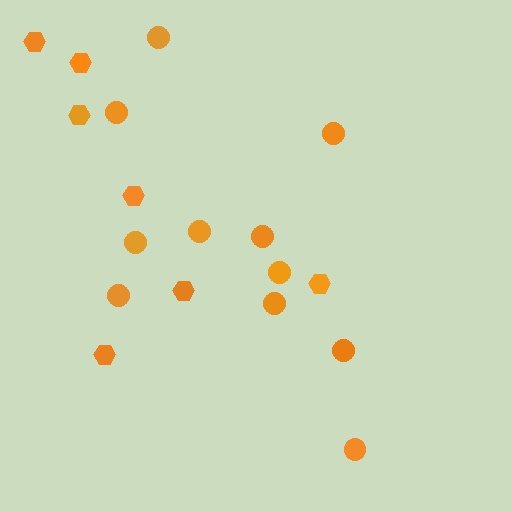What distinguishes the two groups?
There are 2 groups: one group of hexagons (7) and one group of circles (11).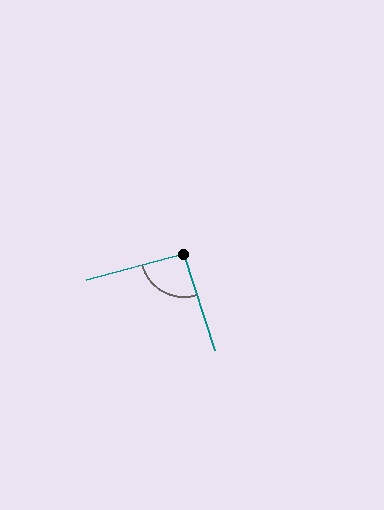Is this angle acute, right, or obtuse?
It is approximately a right angle.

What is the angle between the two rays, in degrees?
Approximately 93 degrees.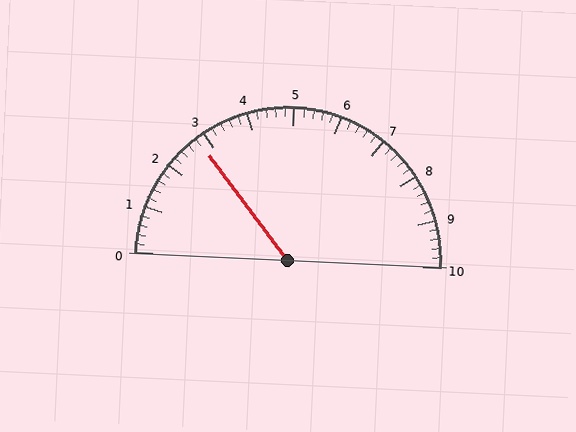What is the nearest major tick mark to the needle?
The nearest major tick mark is 3.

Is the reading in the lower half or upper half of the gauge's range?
The reading is in the lower half of the range (0 to 10).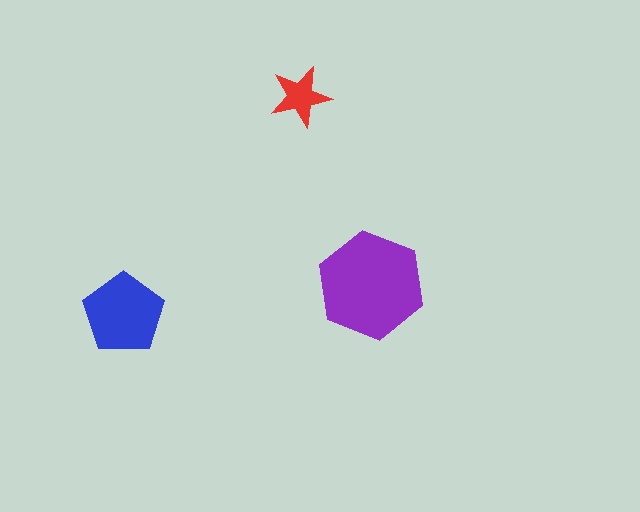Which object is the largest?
The purple hexagon.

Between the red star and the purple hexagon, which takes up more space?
The purple hexagon.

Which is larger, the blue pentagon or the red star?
The blue pentagon.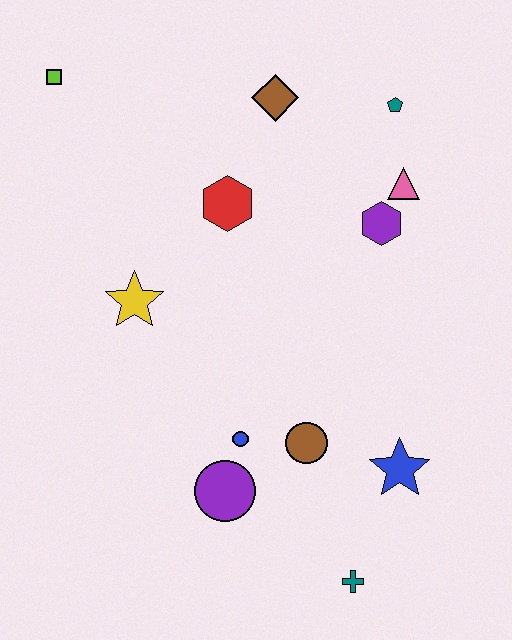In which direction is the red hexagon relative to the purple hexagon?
The red hexagon is to the left of the purple hexagon.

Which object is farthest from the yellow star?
The teal cross is farthest from the yellow star.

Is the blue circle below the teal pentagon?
Yes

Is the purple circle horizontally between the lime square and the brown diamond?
Yes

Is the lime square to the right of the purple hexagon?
No